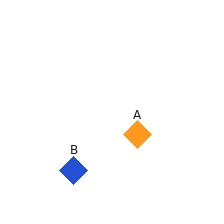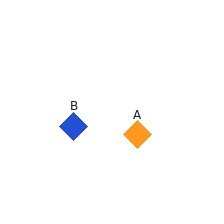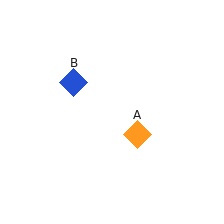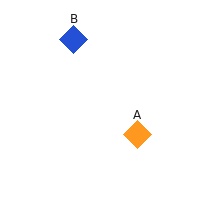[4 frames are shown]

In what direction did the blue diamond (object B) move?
The blue diamond (object B) moved up.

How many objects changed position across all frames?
1 object changed position: blue diamond (object B).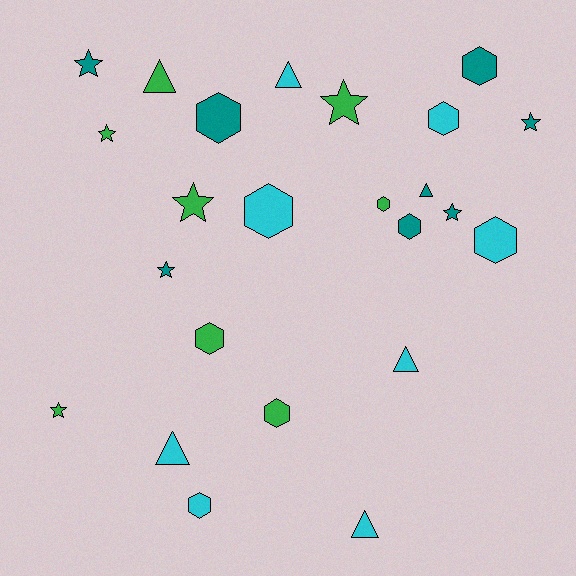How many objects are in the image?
There are 24 objects.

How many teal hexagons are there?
There are 3 teal hexagons.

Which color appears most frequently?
Cyan, with 8 objects.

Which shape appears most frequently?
Hexagon, with 10 objects.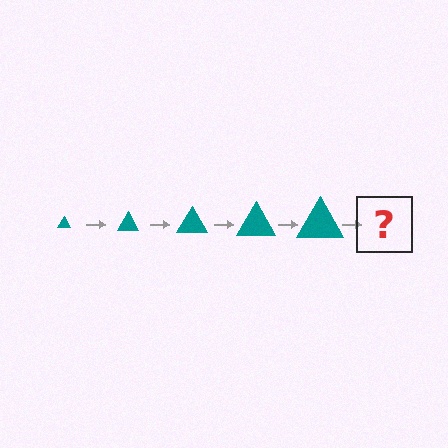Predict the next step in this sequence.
The next step is a teal triangle, larger than the previous one.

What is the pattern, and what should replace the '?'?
The pattern is that the triangle gets progressively larger each step. The '?' should be a teal triangle, larger than the previous one.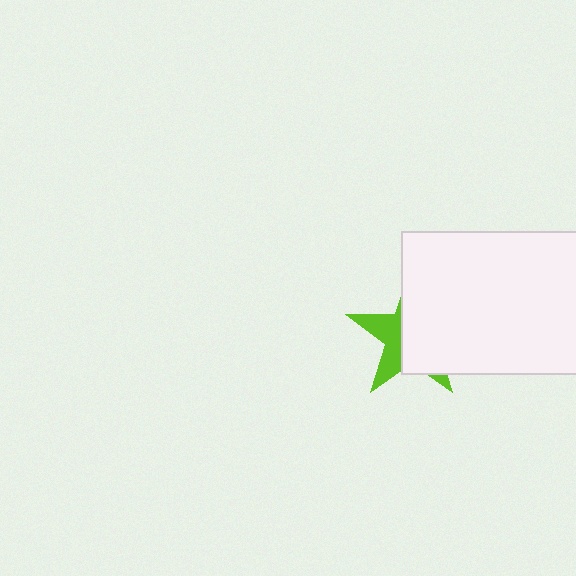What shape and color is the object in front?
The object in front is a white rectangle.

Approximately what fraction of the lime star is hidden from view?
Roughly 62% of the lime star is hidden behind the white rectangle.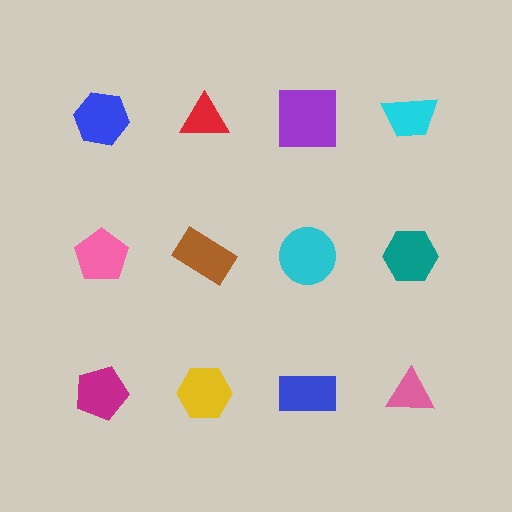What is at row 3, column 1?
A magenta pentagon.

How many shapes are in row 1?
4 shapes.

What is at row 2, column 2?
A brown rectangle.